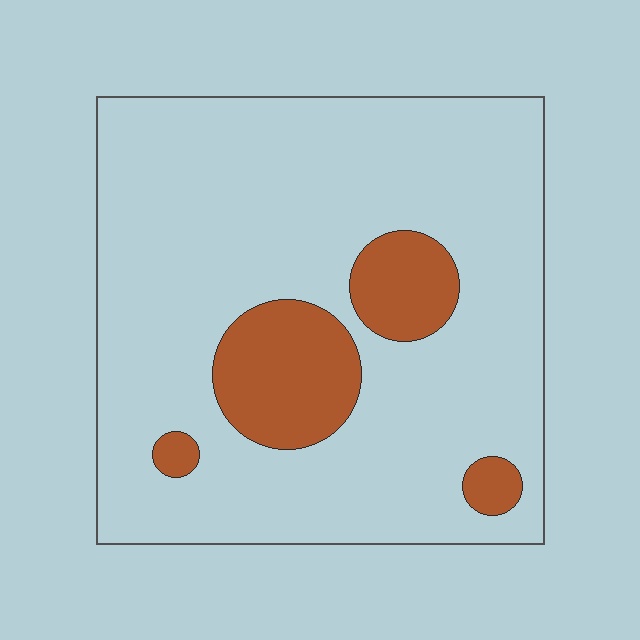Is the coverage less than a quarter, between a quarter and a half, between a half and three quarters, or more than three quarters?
Less than a quarter.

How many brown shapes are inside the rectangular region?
4.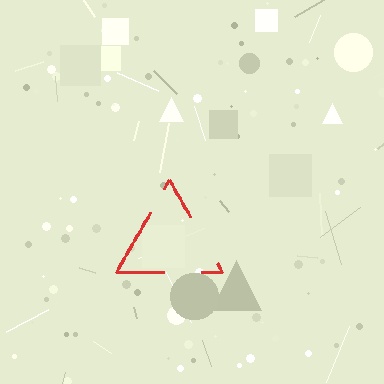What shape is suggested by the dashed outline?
The dashed outline suggests a triangle.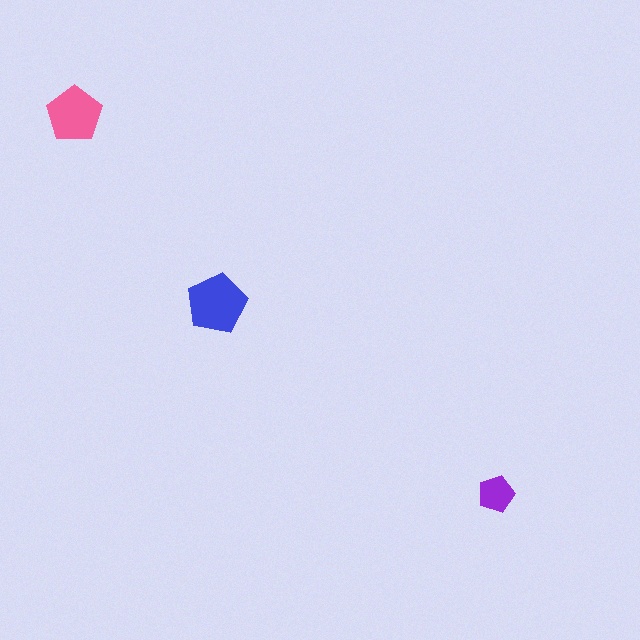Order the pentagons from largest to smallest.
the blue one, the pink one, the purple one.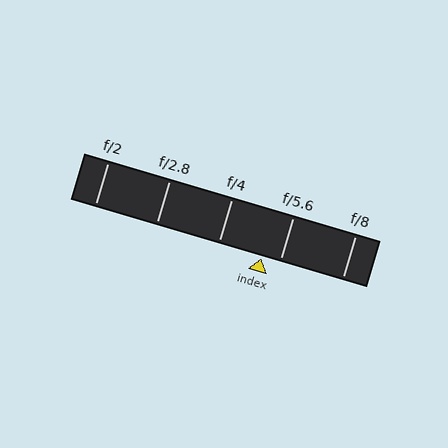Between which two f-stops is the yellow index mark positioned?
The index mark is between f/4 and f/5.6.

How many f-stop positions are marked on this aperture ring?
There are 5 f-stop positions marked.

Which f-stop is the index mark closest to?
The index mark is closest to f/5.6.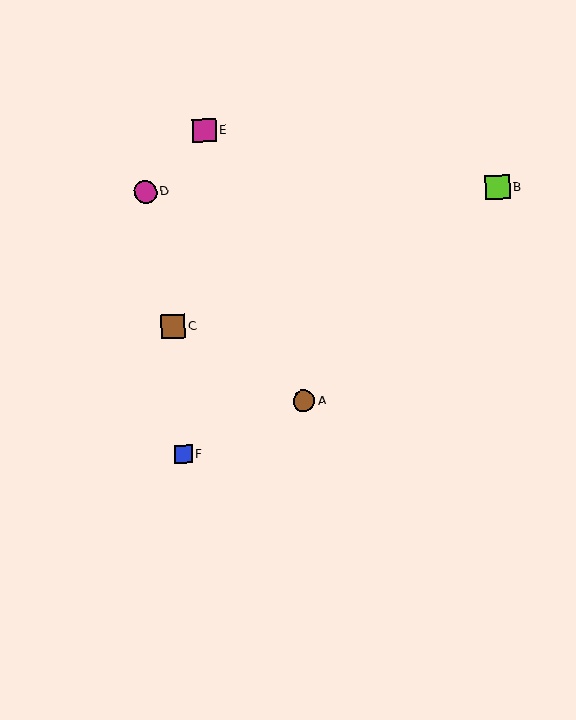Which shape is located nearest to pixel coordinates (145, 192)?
The magenta circle (labeled D) at (145, 192) is nearest to that location.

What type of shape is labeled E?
Shape E is a magenta square.